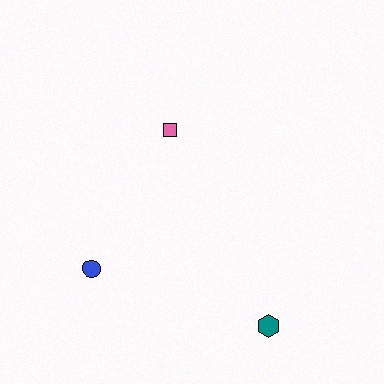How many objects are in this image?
There are 3 objects.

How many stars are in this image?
There are no stars.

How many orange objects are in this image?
There are no orange objects.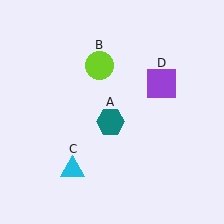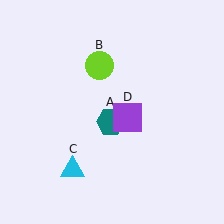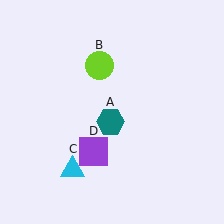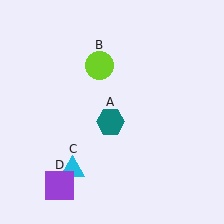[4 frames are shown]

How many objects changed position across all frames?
1 object changed position: purple square (object D).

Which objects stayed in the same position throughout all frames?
Teal hexagon (object A) and lime circle (object B) and cyan triangle (object C) remained stationary.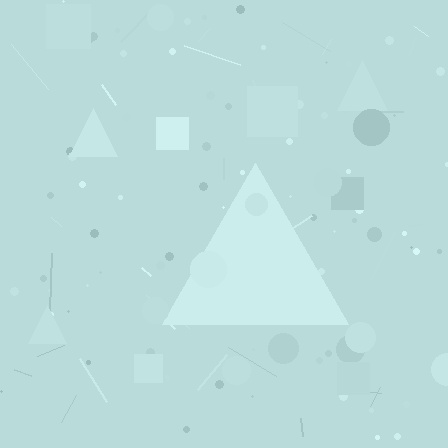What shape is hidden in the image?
A triangle is hidden in the image.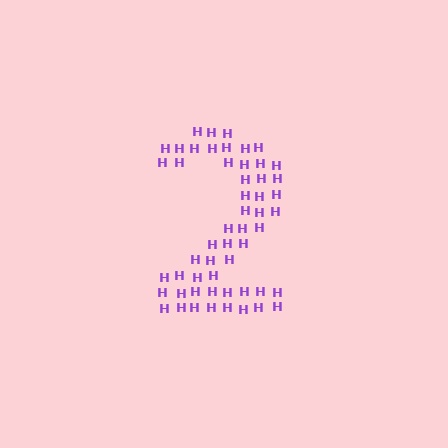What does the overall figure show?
The overall figure shows the digit 2.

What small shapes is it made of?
It is made of small letter H's.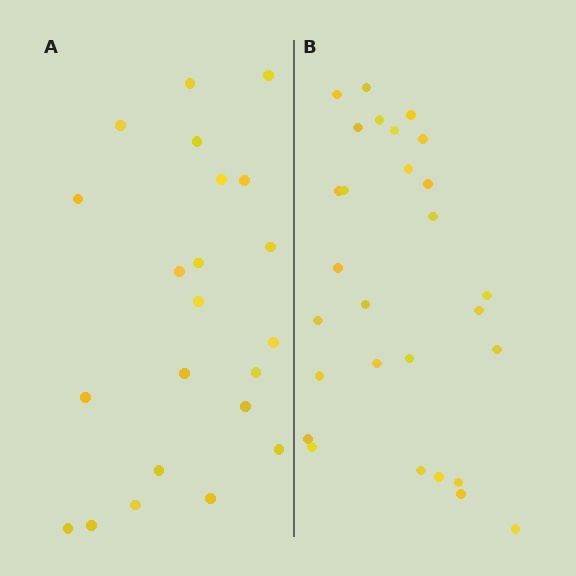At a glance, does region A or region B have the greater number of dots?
Region B (the right region) has more dots.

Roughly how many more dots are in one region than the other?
Region B has about 6 more dots than region A.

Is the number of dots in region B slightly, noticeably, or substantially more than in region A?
Region B has noticeably more, but not dramatically so. The ratio is roughly 1.3 to 1.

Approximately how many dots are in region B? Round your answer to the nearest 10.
About 30 dots. (The exact count is 28, which rounds to 30.)